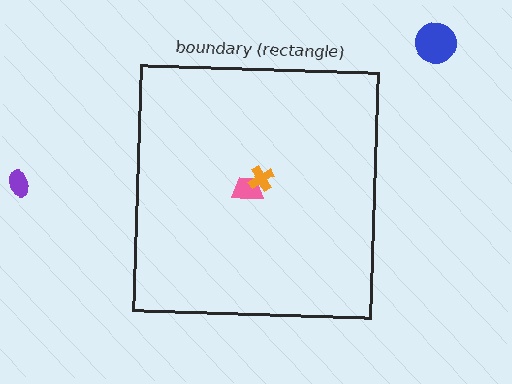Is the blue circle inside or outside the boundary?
Outside.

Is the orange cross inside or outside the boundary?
Inside.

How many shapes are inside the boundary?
2 inside, 2 outside.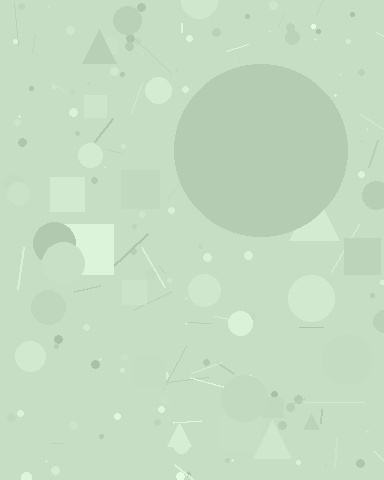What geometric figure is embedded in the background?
A circle is embedded in the background.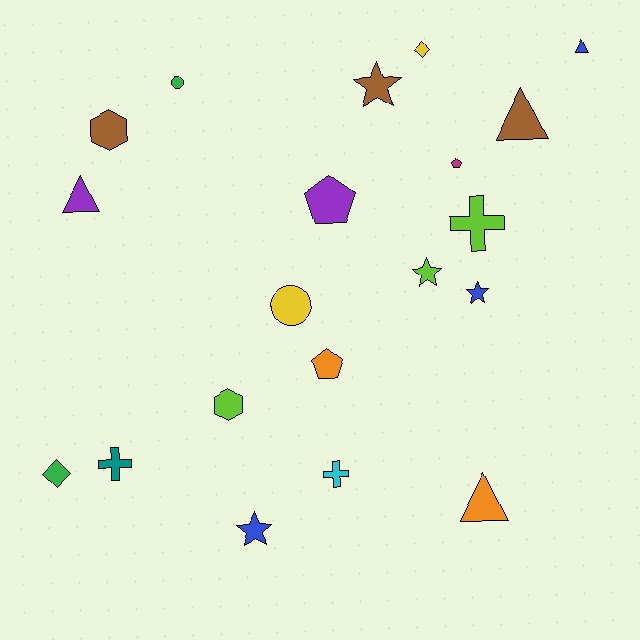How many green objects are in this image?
There are 2 green objects.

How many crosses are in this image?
There are 3 crosses.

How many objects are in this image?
There are 20 objects.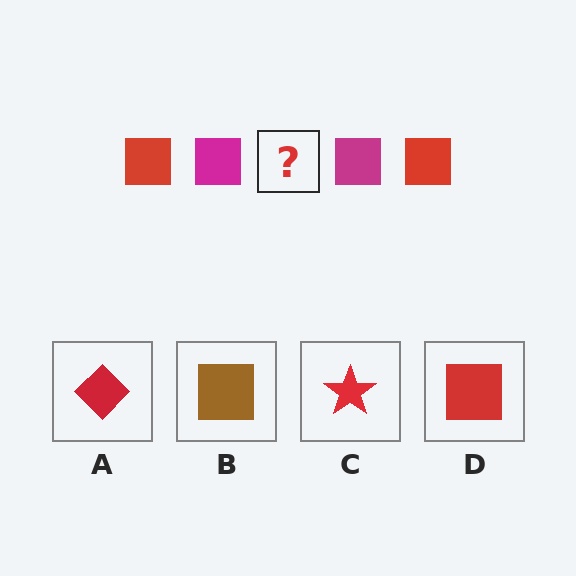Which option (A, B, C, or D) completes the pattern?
D.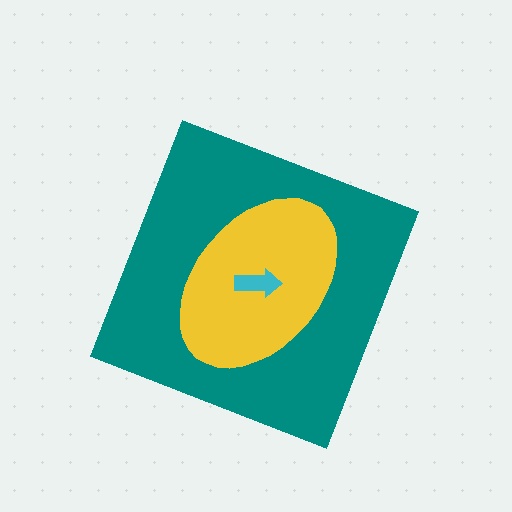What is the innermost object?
The cyan arrow.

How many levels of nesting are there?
3.